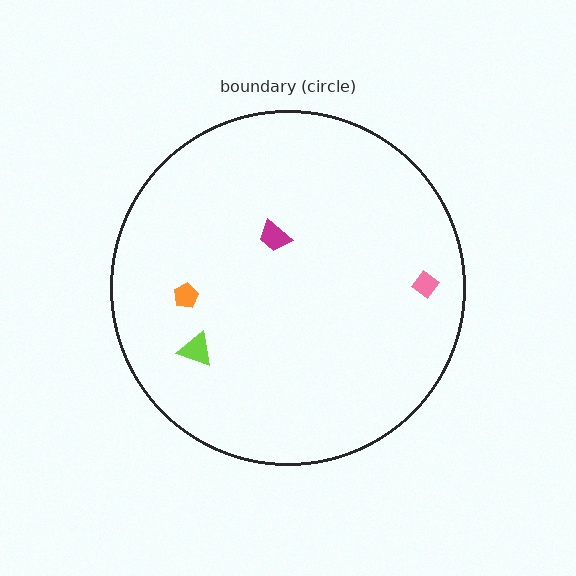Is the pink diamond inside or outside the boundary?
Inside.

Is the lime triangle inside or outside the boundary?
Inside.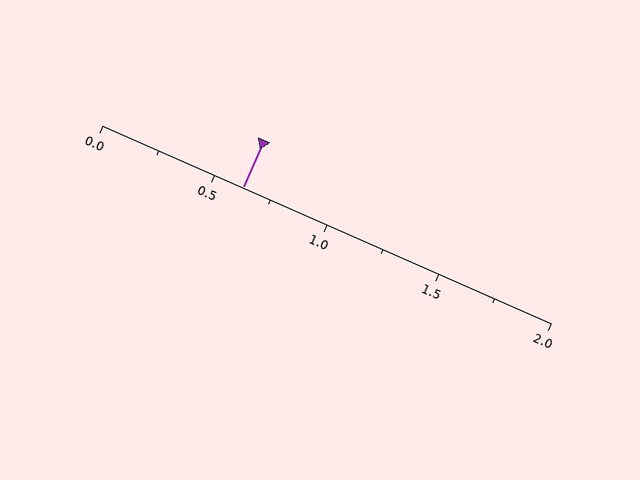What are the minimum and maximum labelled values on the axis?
The axis runs from 0.0 to 2.0.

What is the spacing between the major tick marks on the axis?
The major ticks are spaced 0.5 apart.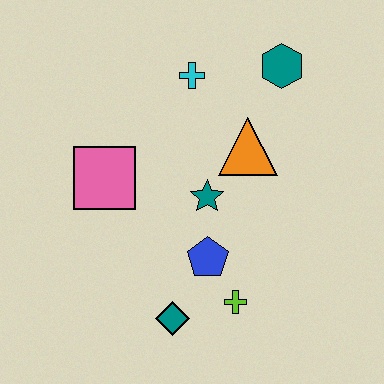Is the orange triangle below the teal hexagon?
Yes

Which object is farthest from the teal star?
The teal hexagon is farthest from the teal star.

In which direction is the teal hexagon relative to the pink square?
The teal hexagon is to the right of the pink square.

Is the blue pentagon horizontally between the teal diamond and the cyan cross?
No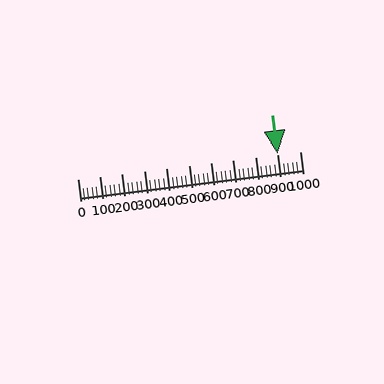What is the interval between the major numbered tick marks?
The major tick marks are spaced 100 units apart.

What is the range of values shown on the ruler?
The ruler shows values from 0 to 1000.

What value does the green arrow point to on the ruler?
The green arrow points to approximately 900.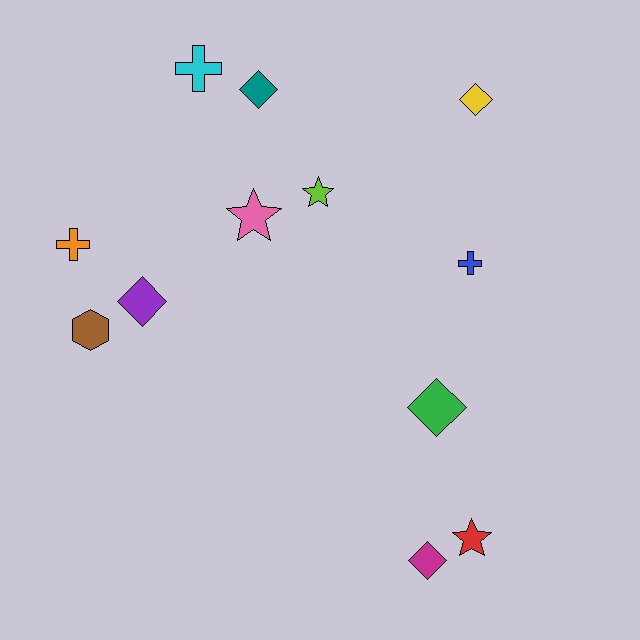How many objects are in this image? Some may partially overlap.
There are 12 objects.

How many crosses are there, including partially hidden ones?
There are 3 crosses.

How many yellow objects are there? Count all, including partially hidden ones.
There is 1 yellow object.